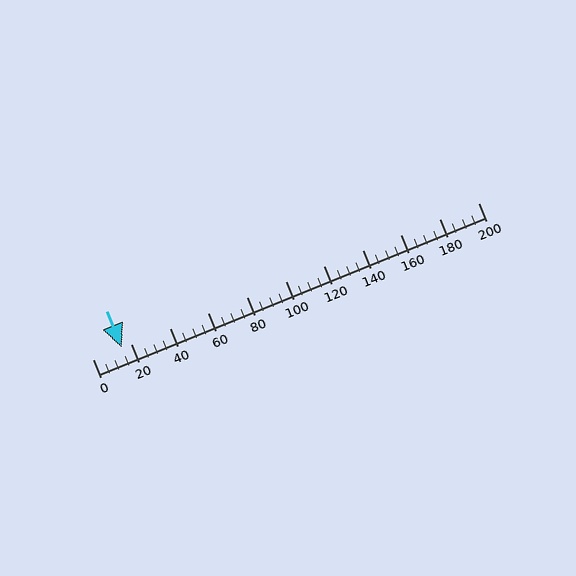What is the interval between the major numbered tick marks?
The major tick marks are spaced 20 units apart.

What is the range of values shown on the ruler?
The ruler shows values from 0 to 200.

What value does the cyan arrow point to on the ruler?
The cyan arrow points to approximately 15.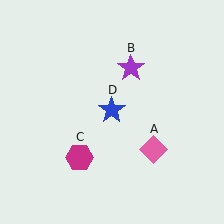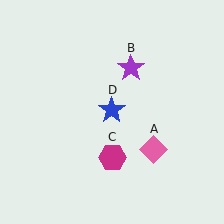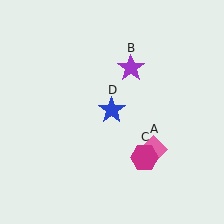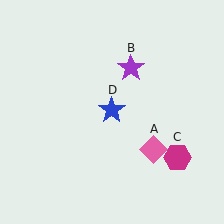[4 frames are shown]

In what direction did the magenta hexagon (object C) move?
The magenta hexagon (object C) moved right.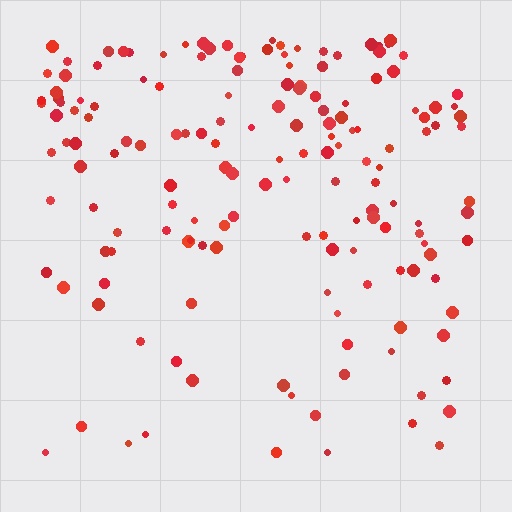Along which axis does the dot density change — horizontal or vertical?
Vertical.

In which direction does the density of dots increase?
From bottom to top, with the top side densest.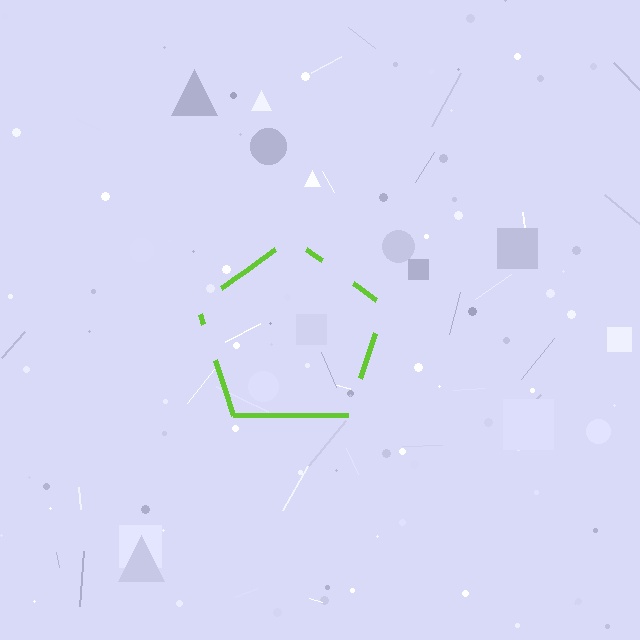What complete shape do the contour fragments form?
The contour fragments form a pentagon.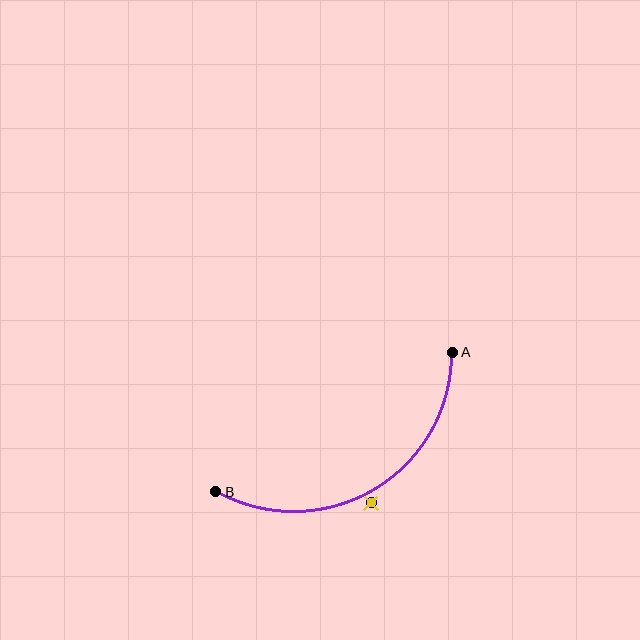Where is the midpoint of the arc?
The arc midpoint is the point on the curve farthest from the straight line joining A and B. It sits below that line.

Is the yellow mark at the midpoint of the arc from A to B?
No — the yellow mark does not lie on the arc at all. It sits slightly outside the curve.